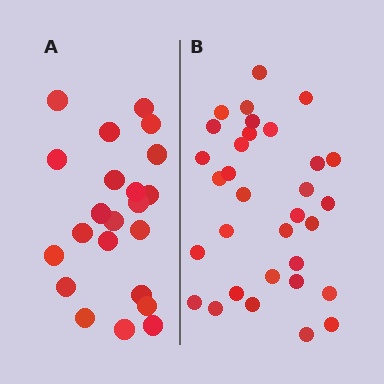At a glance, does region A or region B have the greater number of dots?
Region B (the right region) has more dots.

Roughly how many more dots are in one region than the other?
Region B has roughly 10 or so more dots than region A.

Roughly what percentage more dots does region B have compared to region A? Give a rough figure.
About 45% more.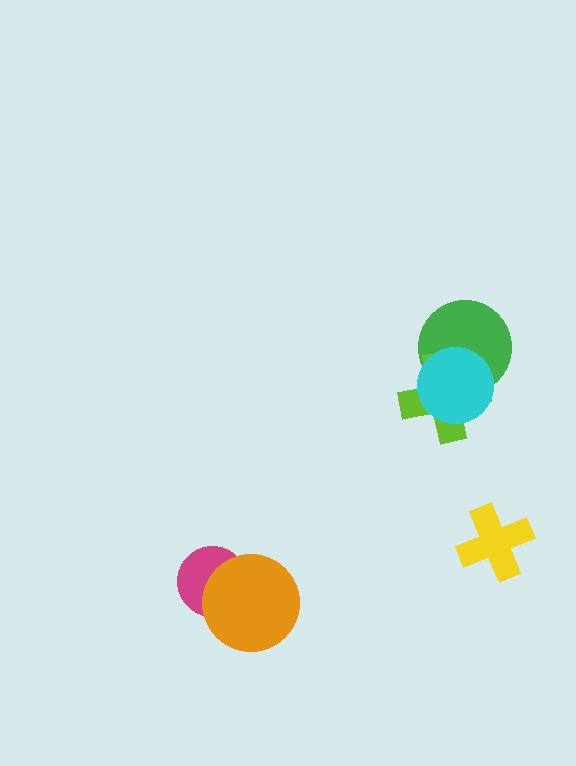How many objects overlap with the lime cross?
2 objects overlap with the lime cross.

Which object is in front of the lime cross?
The cyan circle is in front of the lime cross.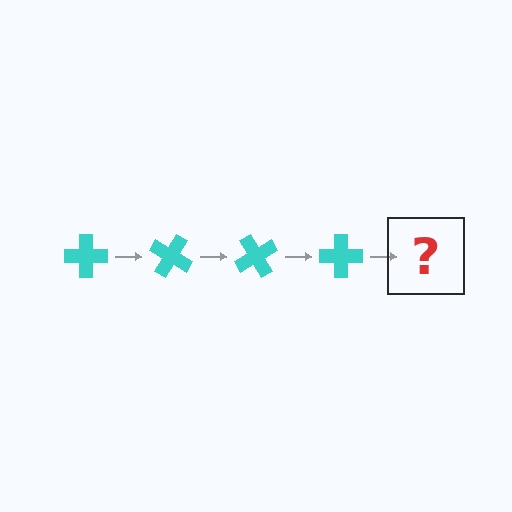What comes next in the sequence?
The next element should be a cyan cross rotated 120 degrees.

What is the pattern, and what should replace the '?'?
The pattern is that the cross rotates 30 degrees each step. The '?' should be a cyan cross rotated 120 degrees.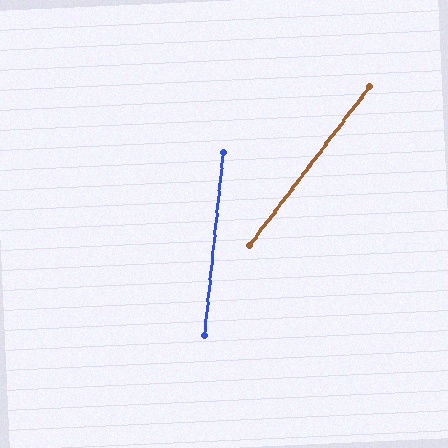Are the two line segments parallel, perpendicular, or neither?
Neither parallel nor perpendicular — they differ by about 31°.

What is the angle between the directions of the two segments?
Approximately 31 degrees.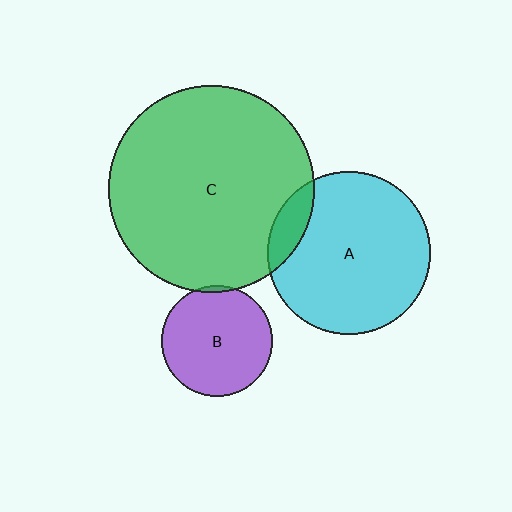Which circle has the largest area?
Circle C (green).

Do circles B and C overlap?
Yes.